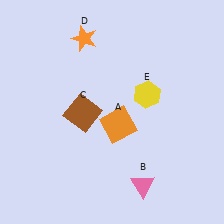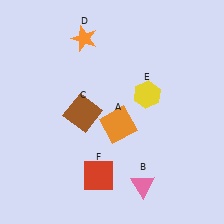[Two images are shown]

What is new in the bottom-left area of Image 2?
A red square (F) was added in the bottom-left area of Image 2.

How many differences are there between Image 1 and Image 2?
There is 1 difference between the two images.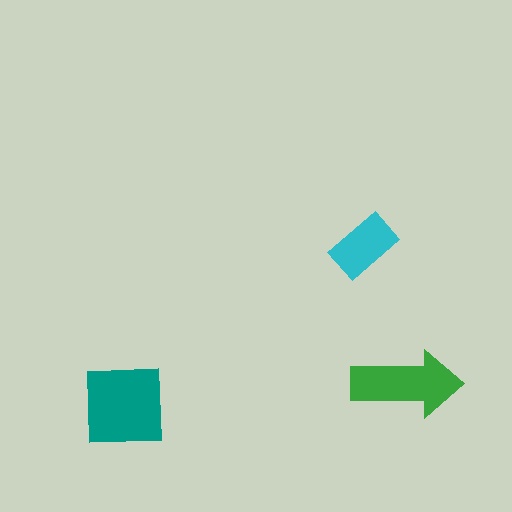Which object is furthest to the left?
The teal square is leftmost.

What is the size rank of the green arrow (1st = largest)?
2nd.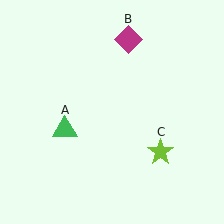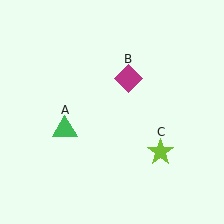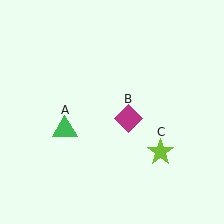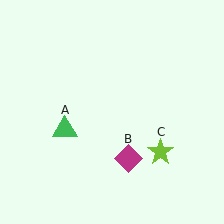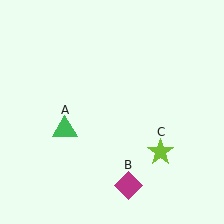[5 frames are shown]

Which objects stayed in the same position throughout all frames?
Green triangle (object A) and lime star (object C) remained stationary.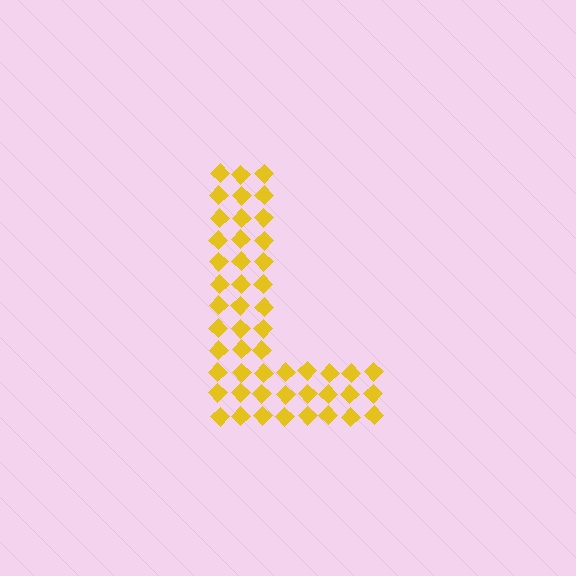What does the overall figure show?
The overall figure shows the letter L.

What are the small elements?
The small elements are diamonds.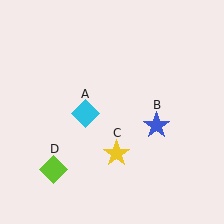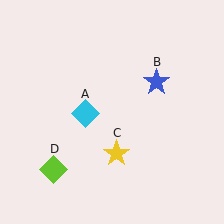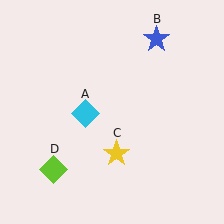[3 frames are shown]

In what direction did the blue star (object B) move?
The blue star (object B) moved up.